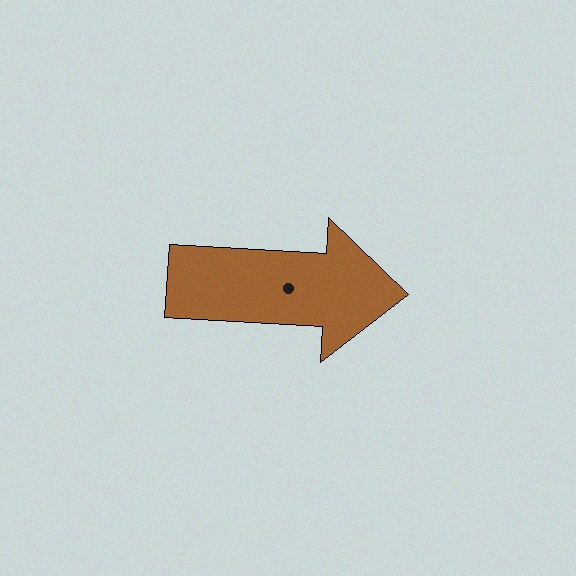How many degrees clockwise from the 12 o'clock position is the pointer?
Approximately 93 degrees.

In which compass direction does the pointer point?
East.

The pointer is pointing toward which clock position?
Roughly 3 o'clock.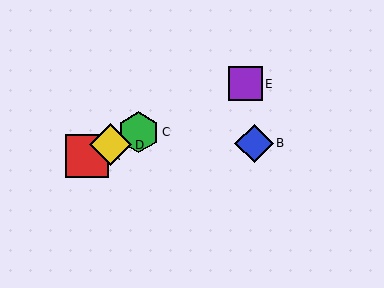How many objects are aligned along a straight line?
4 objects (A, C, D, E) are aligned along a straight line.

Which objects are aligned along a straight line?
Objects A, C, D, E are aligned along a straight line.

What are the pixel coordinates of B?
Object B is at (254, 143).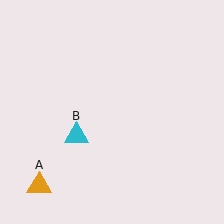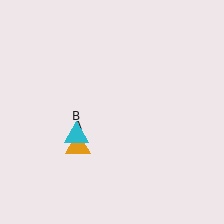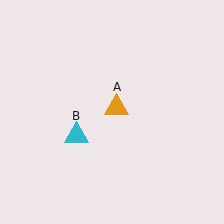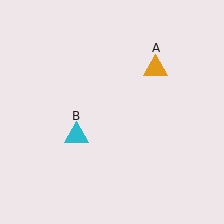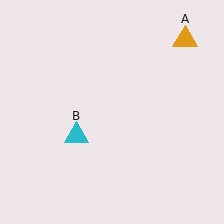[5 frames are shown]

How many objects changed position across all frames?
1 object changed position: orange triangle (object A).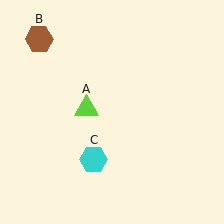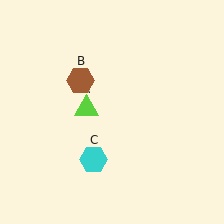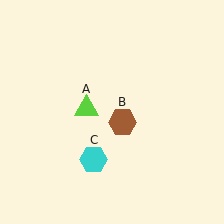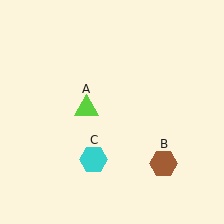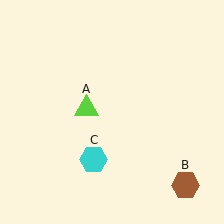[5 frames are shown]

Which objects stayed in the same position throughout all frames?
Lime triangle (object A) and cyan hexagon (object C) remained stationary.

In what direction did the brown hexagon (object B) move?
The brown hexagon (object B) moved down and to the right.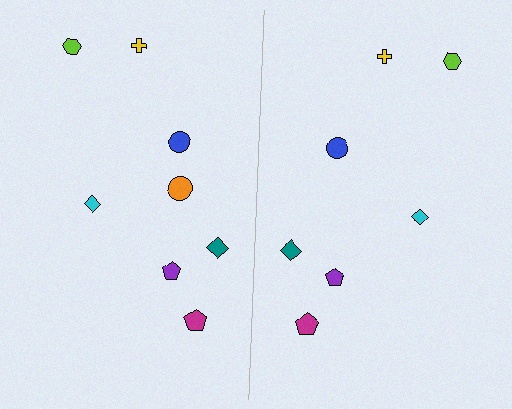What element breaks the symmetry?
A orange circle is missing from the right side.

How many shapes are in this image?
There are 15 shapes in this image.